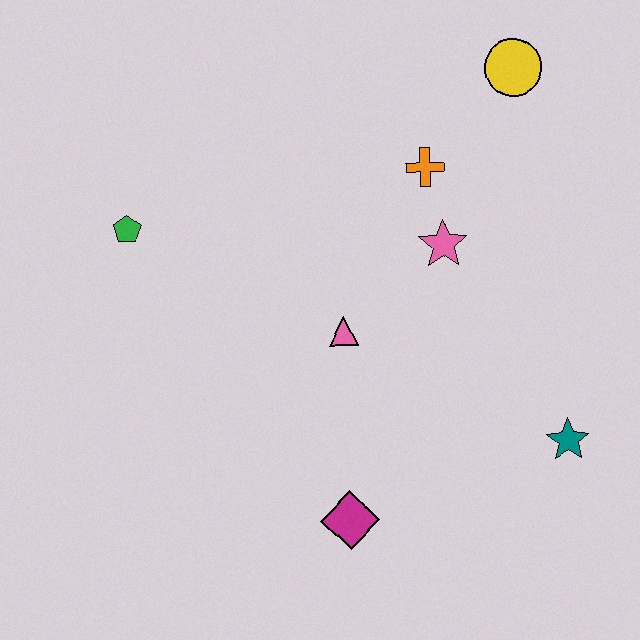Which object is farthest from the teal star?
The green pentagon is farthest from the teal star.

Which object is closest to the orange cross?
The pink star is closest to the orange cross.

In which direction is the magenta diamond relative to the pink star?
The magenta diamond is below the pink star.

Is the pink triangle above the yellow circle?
No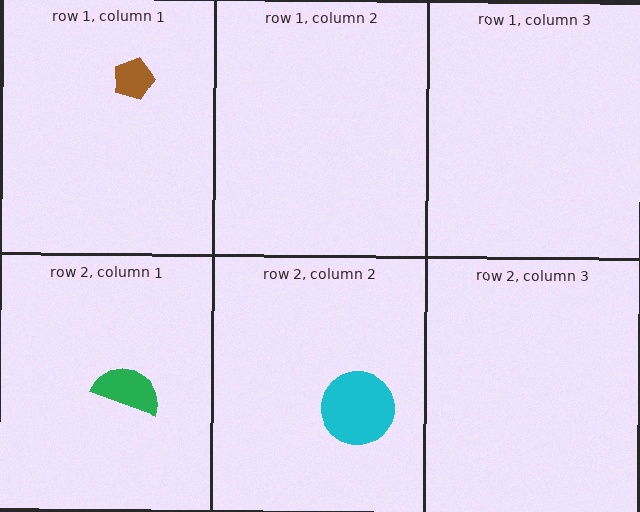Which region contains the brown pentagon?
The row 1, column 1 region.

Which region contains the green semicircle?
The row 2, column 1 region.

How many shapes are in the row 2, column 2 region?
1.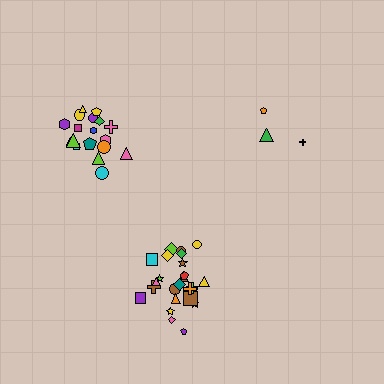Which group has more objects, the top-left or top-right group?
The top-left group.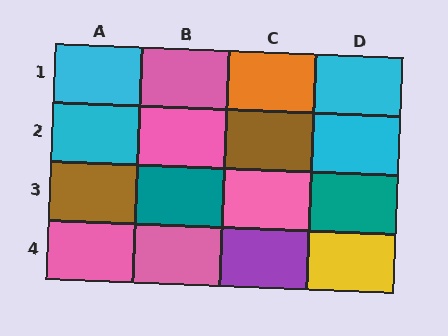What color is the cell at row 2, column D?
Cyan.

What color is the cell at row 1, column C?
Orange.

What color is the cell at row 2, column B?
Pink.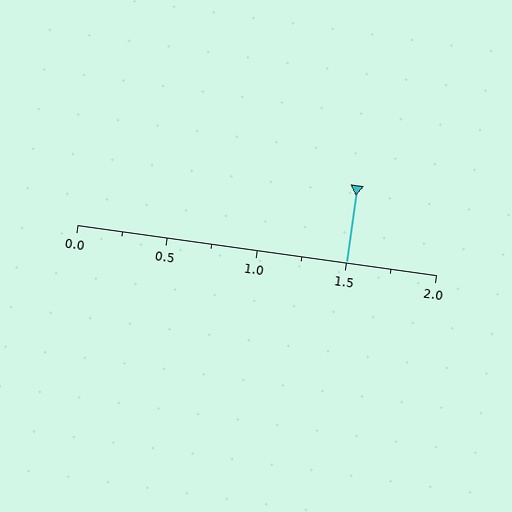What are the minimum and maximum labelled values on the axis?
The axis runs from 0.0 to 2.0.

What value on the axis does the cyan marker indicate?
The marker indicates approximately 1.5.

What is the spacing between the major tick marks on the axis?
The major ticks are spaced 0.5 apart.